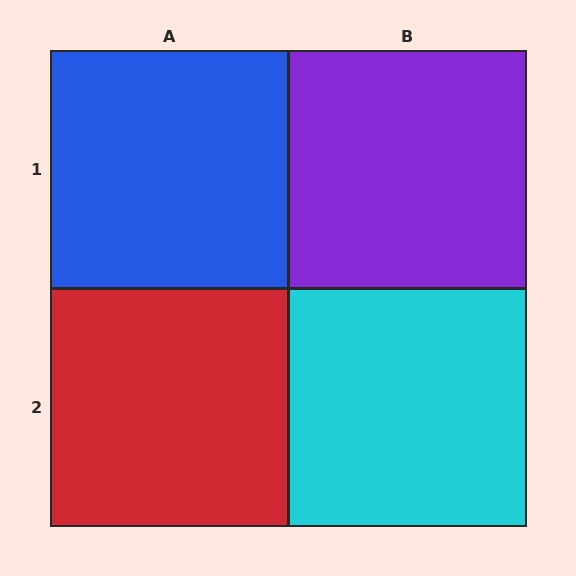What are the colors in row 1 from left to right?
Blue, purple.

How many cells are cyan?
1 cell is cyan.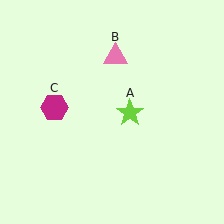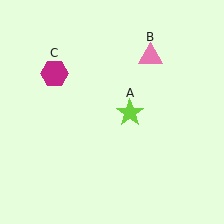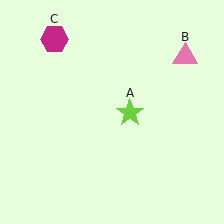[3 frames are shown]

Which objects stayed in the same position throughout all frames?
Lime star (object A) remained stationary.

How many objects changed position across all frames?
2 objects changed position: pink triangle (object B), magenta hexagon (object C).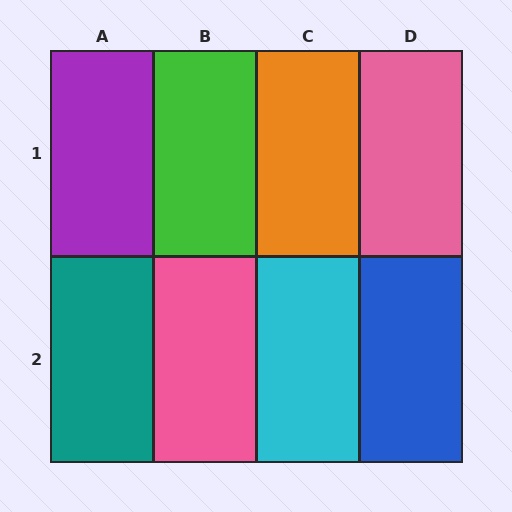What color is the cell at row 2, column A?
Teal.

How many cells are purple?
1 cell is purple.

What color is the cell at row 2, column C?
Cyan.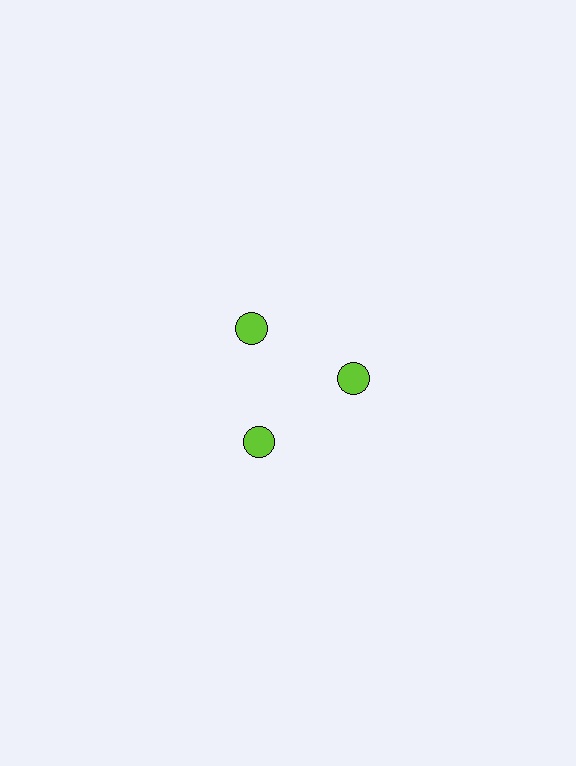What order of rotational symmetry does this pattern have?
This pattern has 3-fold rotational symmetry.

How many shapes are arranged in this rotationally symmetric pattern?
There are 3 shapes, arranged in 3 groups of 1.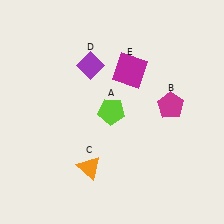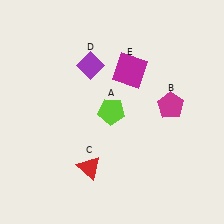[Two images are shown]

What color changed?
The triangle (C) changed from orange in Image 1 to red in Image 2.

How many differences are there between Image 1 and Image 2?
There is 1 difference between the two images.